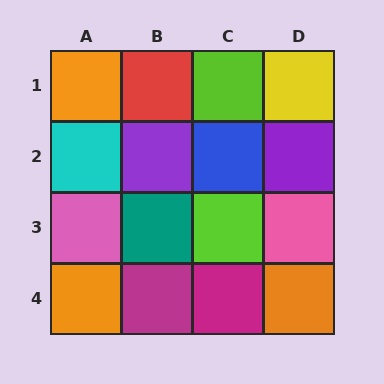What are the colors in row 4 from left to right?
Orange, magenta, magenta, orange.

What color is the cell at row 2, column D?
Purple.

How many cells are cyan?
1 cell is cyan.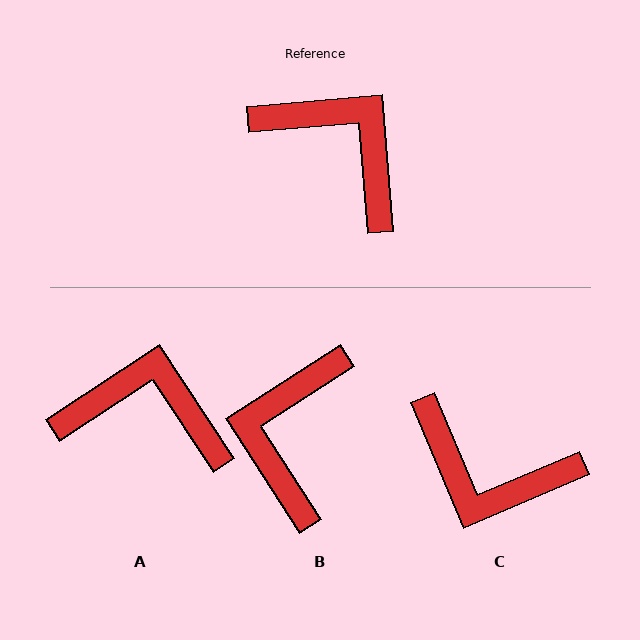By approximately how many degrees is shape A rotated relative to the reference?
Approximately 29 degrees counter-clockwise.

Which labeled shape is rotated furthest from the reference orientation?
C, about 162 degrees away.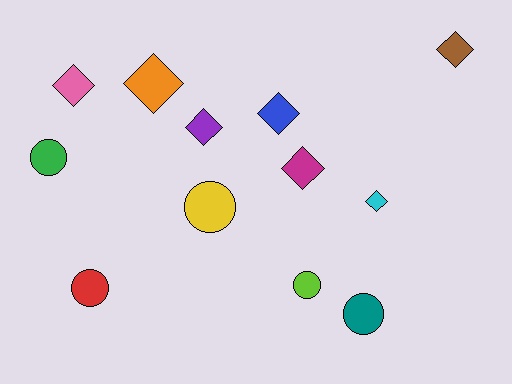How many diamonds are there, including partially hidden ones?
There are 7 diamonds.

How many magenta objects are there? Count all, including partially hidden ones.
There is 1 magenta object.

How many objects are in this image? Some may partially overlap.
There are 12 objects.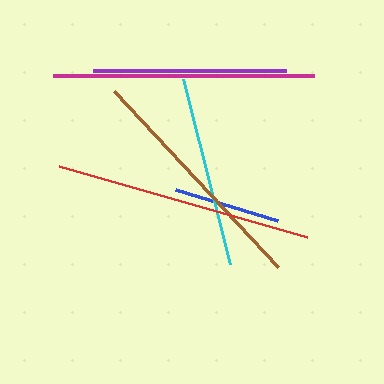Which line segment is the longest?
The magenta line is the longest at approximately 261 pixels.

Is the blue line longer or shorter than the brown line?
The brown line is longer than the blue line.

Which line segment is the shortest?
The blue line is the shortest at approximately 106 pixels.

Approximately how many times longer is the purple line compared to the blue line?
The purple line is approximately 1.8 times the length of the blue line.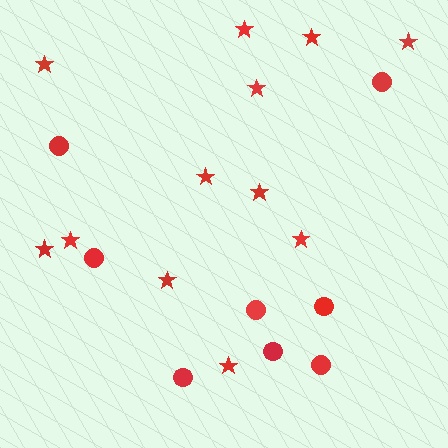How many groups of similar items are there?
There are 2 groups: one group of circles (8) and one group of stars (12).